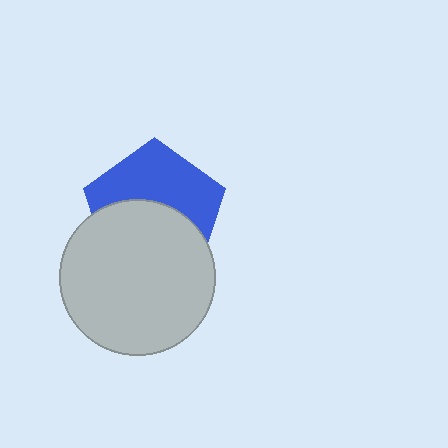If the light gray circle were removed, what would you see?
You would see the complete blue pentagon.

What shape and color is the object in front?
The object in front is a light gray circle.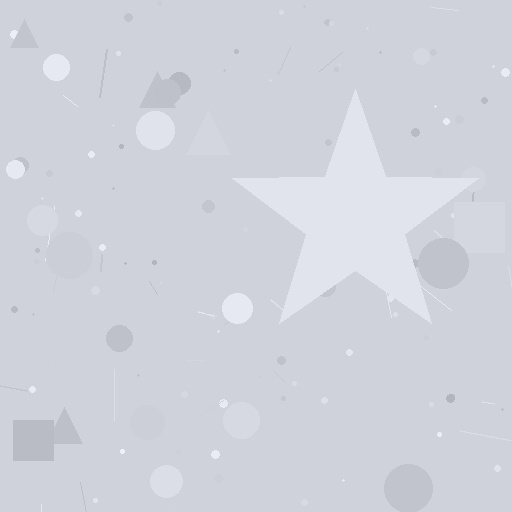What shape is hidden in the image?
A star is hidden in the image.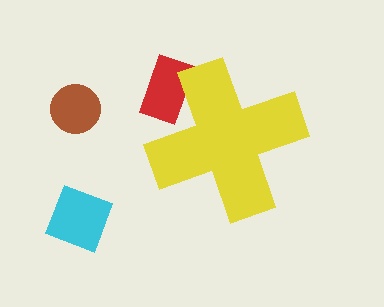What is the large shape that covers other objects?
A yellow cross.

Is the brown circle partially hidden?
No, the brown circle is fully visible.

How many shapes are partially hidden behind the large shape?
1 shape is partially hidden.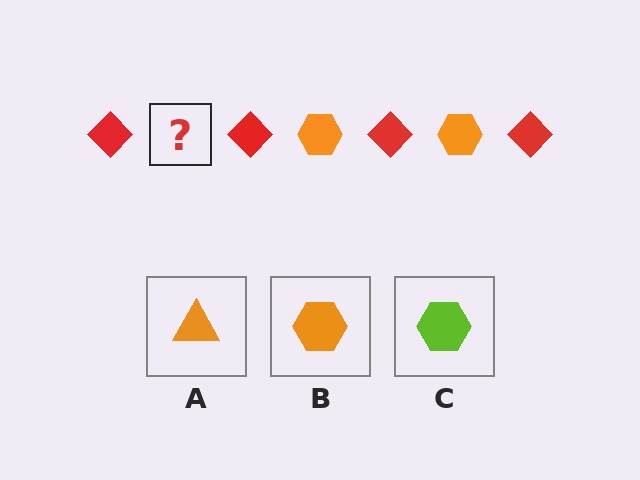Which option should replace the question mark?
Option B.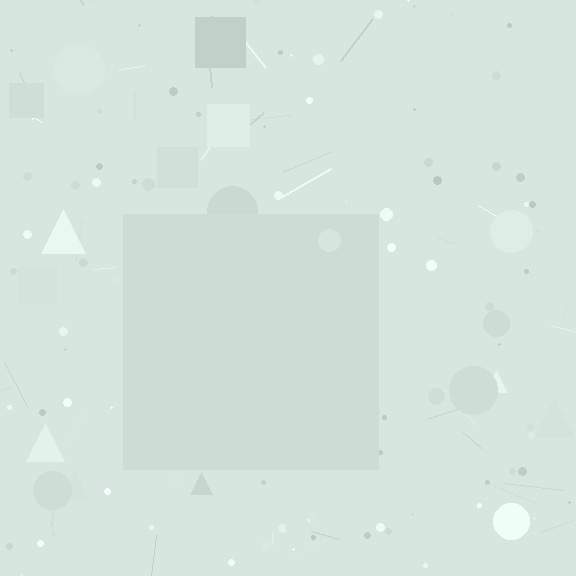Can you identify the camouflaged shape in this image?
The camouflaged shape is a square.